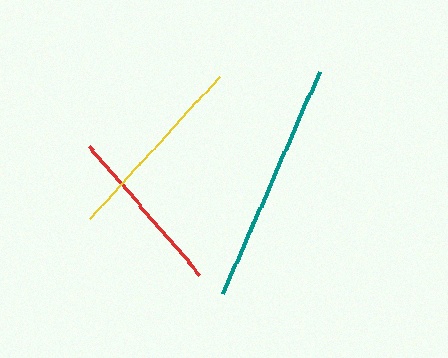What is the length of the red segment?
The red segment is approximately 171 pixels long.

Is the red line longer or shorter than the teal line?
The teal line is longer than the red line.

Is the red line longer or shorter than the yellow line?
The yellow line is longer than the red line.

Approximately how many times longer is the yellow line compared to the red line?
The yellow line is approximately 1.1 times the length of the red line.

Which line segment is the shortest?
The red line is the shortest at approximately 171 pixels.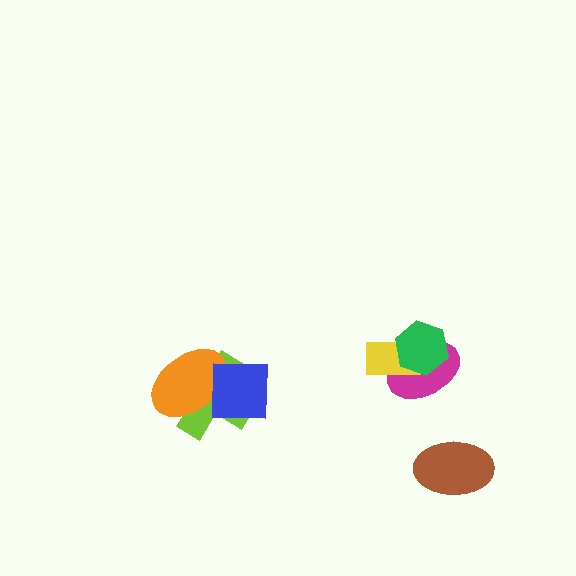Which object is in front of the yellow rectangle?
The green hexagon is in front of the yellow rectangle.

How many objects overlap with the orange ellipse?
2 objects overlap with the orange ellipse.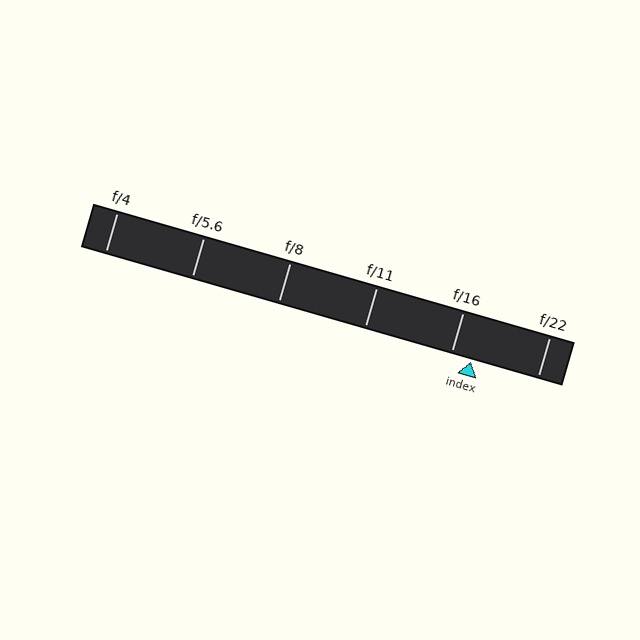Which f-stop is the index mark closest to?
The index mark is closest to f/16.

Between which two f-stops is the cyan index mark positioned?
The index mark is between f/16 and f/22.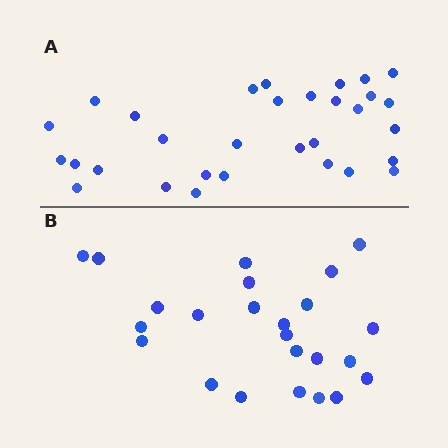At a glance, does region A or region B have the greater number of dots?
Region A (the top region) has more dots.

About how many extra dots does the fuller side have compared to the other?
Region A has roughly 8 or so more dots than region B.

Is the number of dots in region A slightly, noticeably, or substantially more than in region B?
Region A has noticeably more, but not dramatically so. The ratio is roughly 1.3 to 1.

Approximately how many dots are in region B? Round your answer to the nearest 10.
About 20 dots. (The exact count is 24, which rounds to 20.)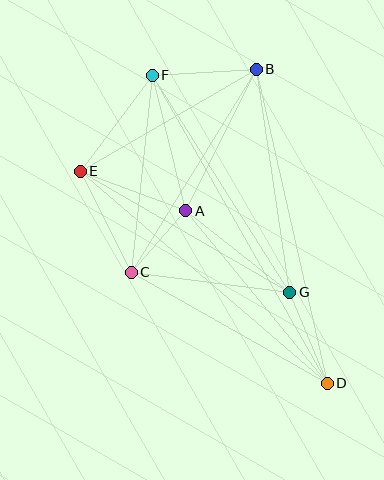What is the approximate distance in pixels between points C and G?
The distance between C and G is approximately 160 pixels.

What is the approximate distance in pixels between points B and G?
The distance between B and G is approximately 226 pixels.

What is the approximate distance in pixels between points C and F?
The distance between C and F is approximately 198 pixels.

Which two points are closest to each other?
Points A and C are closest to each other.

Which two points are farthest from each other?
Points D and F are farthest from each other.